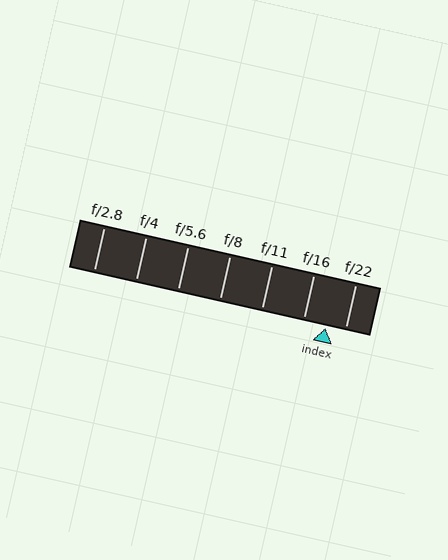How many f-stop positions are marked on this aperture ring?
There are 7 f-stop positions marked.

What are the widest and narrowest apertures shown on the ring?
The widest aperture shown is f/2.8 and the narrowest is f/22.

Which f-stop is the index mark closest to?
The index mark is closest to f/22.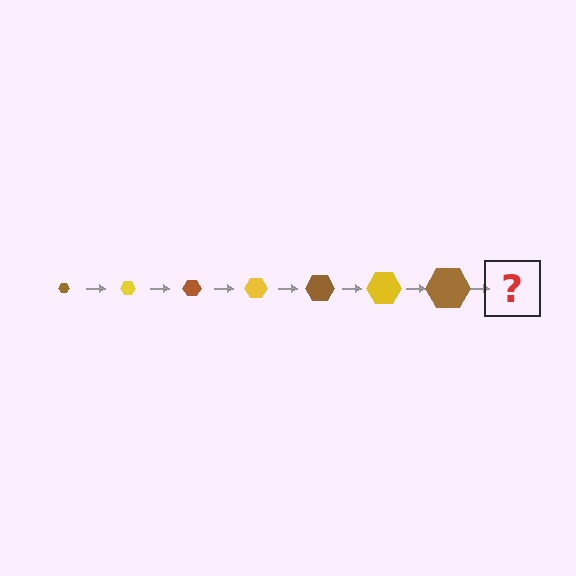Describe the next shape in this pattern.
It should be a yellow hexagon, larger than the previous one.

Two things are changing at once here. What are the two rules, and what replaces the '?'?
The two rules are that the hexagon grows larger each step and the color cycles through brown and yellow. The '?' should be a yellow hexagon, larger than the previous one.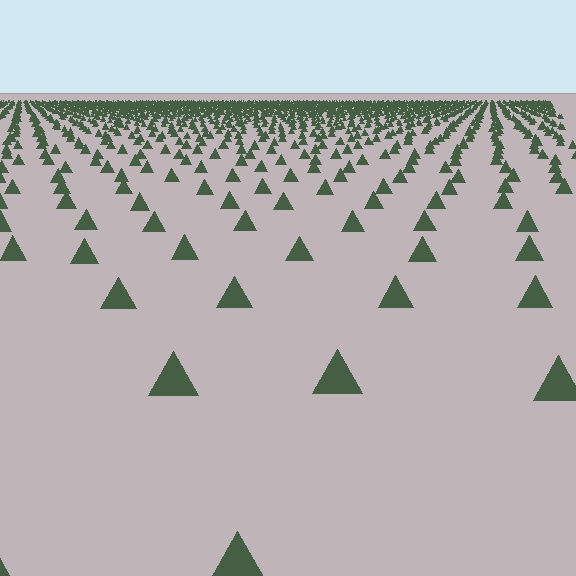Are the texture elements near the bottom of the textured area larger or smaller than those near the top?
Larger. Near the bottom, elements are closer to the viewer and appear at a bigger on-screen size.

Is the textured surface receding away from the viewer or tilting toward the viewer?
The surface is receding away from the viewer. Texture elements get smaller and denser toward the top.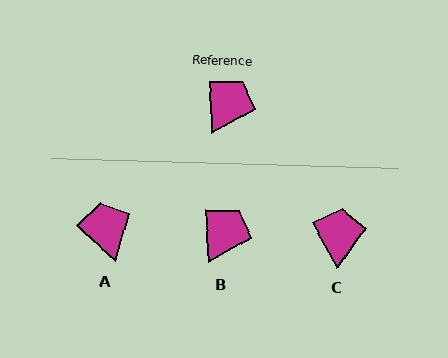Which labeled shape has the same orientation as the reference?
B.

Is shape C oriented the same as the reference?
No, it is off by about 25 degrees.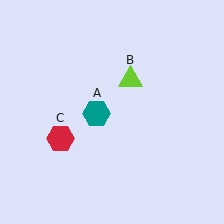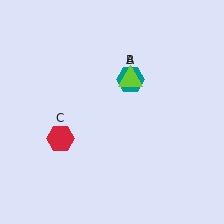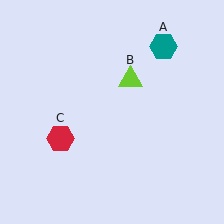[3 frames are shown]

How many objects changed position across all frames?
1 object changed position: teal hexagon (object A).